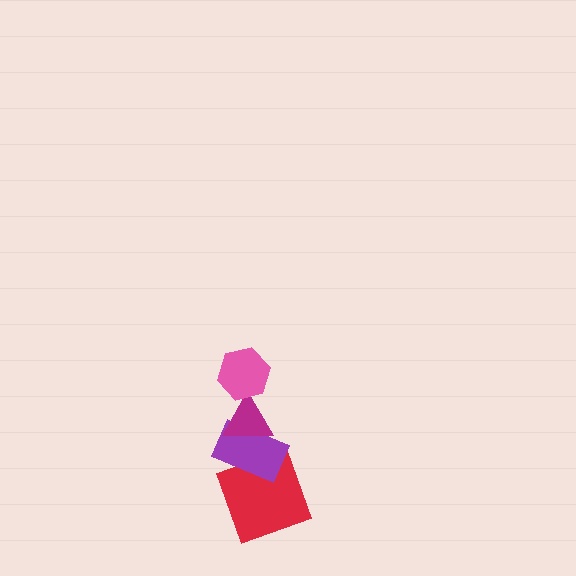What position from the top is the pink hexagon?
The pink hexagon is 1st from the top.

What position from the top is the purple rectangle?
The purple rectangle is 3rd from the top.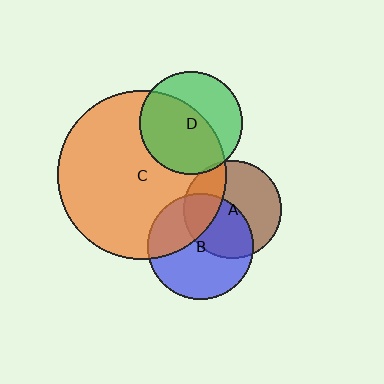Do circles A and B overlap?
Yes.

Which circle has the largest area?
Circle C (orange).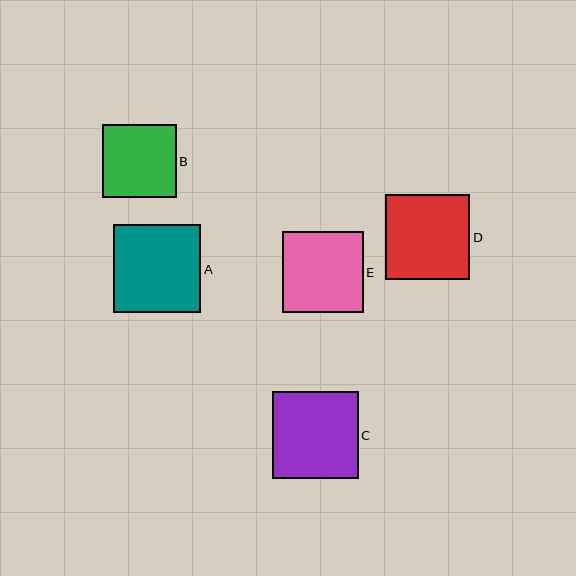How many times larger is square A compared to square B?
Square A is approximately 1.2 times the size of square B.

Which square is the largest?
Square A is the largest with a size of approximately 87 pixels.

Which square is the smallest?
Square B is the smallest with a size of approximately 73 pixels.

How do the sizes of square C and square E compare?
Square C and square E are approximately the same size.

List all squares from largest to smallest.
From largest to smallest: A, C, D, E, B.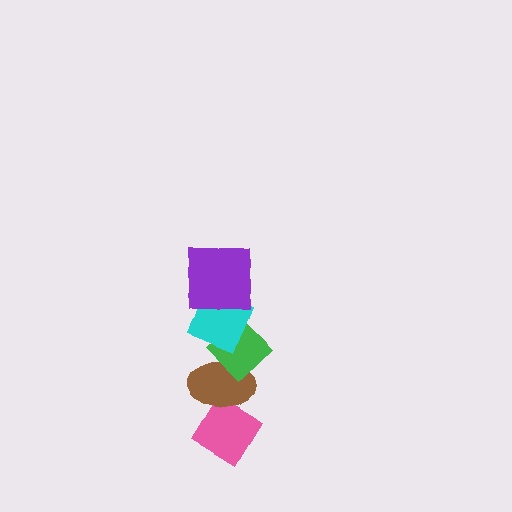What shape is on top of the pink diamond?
The brown ellipse is on top of the pink diamond.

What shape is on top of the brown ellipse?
The green diamond is on top of the brown ellipse.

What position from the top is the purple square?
The purple square is 1st from the top.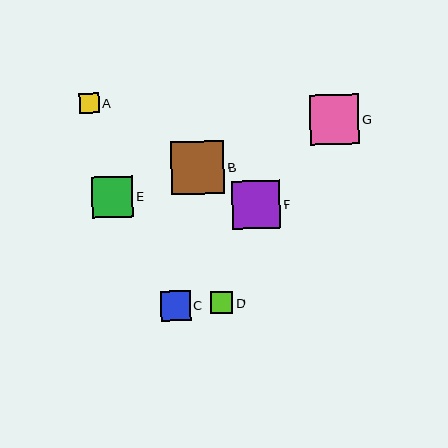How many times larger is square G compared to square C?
Square G is approximately 1.7 times the size of square C.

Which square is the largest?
Square B is the largest with a size of approximately 53 pixels.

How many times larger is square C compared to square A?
Square C is approximately 1.5 times the size of square A.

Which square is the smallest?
Square A is the smallest with a size of approximately 20 pixels.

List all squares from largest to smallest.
From largest to smallest: B, G, F, E, C, D, A.